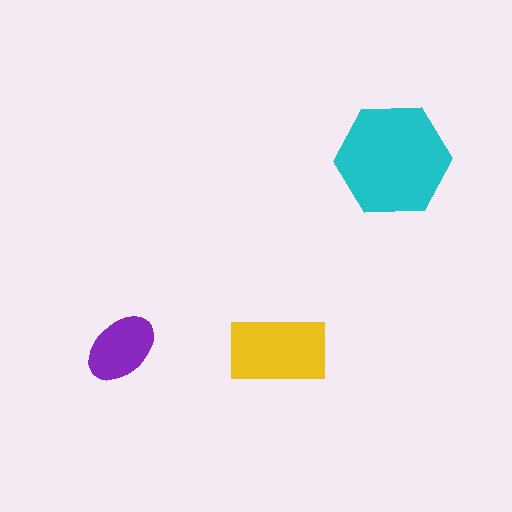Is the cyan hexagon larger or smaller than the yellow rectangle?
Larger.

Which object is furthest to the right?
The cyan hexagon is rightmost.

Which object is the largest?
The cyan hexagon.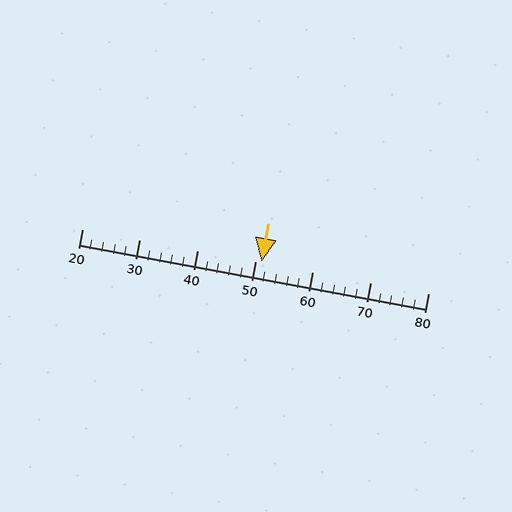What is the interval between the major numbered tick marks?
The major tick marks are spaced 10 units apart.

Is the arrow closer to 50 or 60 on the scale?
The arrow is closer to 50.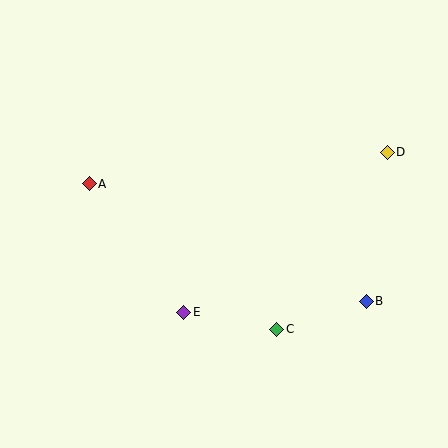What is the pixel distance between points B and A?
The distance between B and A is 301 pixels.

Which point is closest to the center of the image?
Point E at (184, 312) is closest to the center.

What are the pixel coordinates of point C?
Point C is at (277, 329).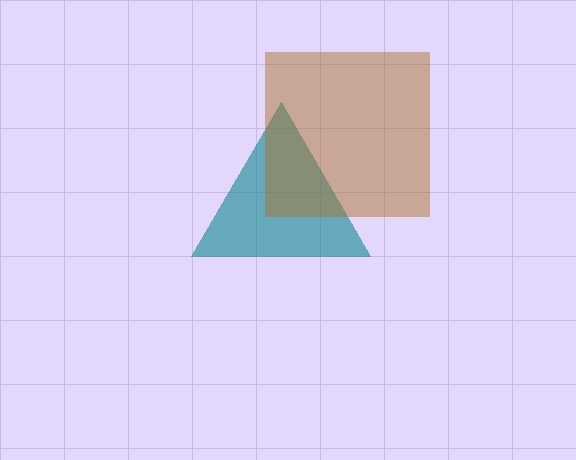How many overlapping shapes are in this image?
There are 2 overlapping shapes in the image.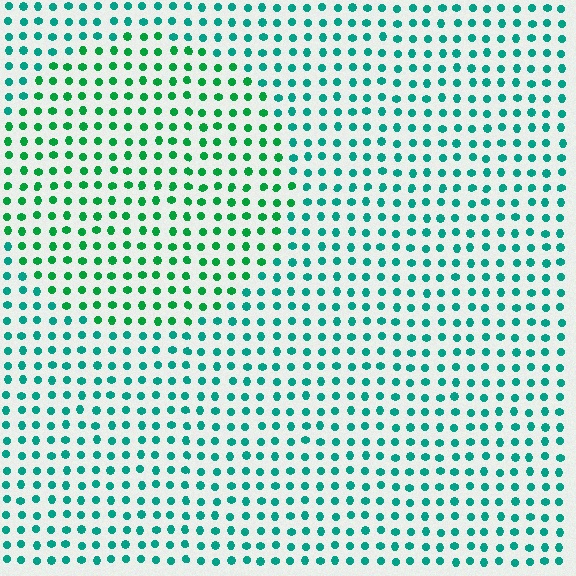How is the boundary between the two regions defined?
The boundary is defined purely by a slight shift in hue (about 30 degrees). Spacing, size, and orientation are identical on both sides.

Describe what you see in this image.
The image is filled with small teal elements in a uniform arrangement. A circle-shaped region is visible where the elements are tinted to a slightly different hue, forming a subtle color boundary.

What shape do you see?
I see a circle.